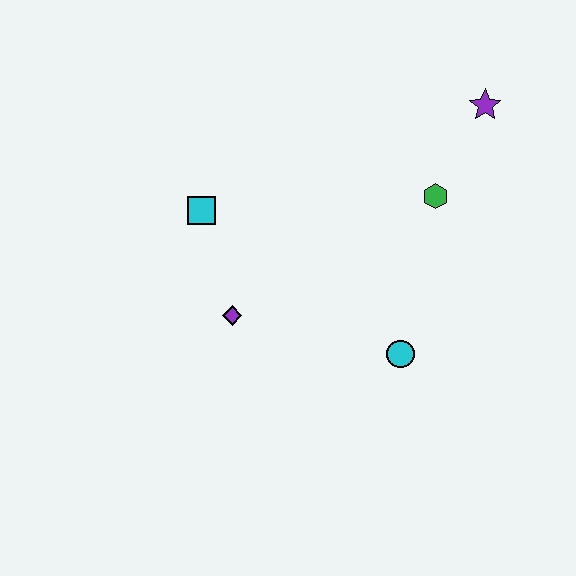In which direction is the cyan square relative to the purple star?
The cyan square is to the left of the purple star.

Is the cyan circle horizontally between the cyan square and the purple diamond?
No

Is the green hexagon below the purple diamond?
No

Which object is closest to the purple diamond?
The cyan square is closest to the purple diamond.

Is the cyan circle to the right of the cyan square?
Yes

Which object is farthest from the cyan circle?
The purple star is farthest from the cyan circle.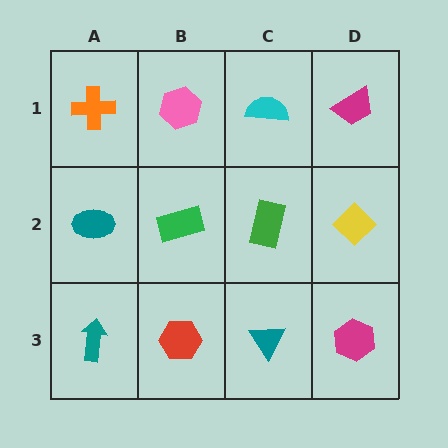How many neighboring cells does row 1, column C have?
3.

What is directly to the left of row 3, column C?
A red hexagon.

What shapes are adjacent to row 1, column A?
A teal ellipse (row 2, column A), a pink hexagon (row 1, column B).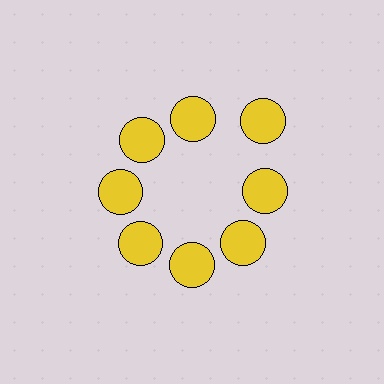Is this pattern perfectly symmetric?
No. The 8 yellow circles are arranged in a ring, but one element near the 2 o'clock position is pushed outward from the center, breaking the 8-fold rotational symmetry.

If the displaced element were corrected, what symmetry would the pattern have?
It would have 8-fold rotational symmetry — the pattern would map onto itself every 45 degrees.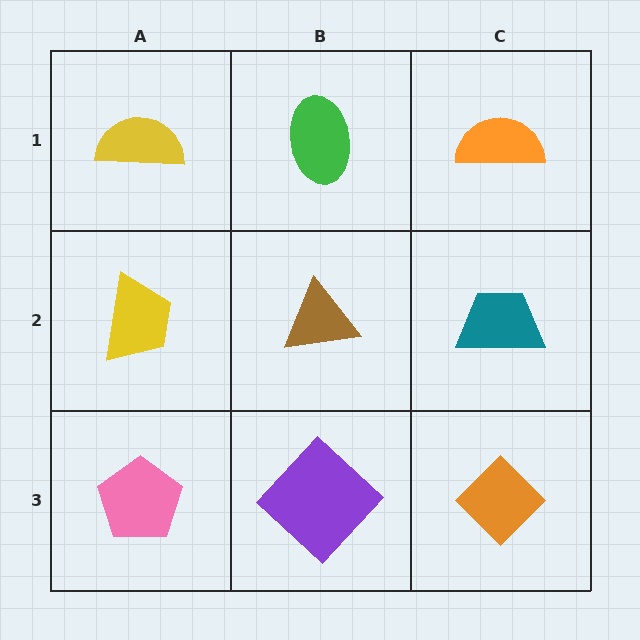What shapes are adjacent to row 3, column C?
A teal trapezoid (row 2, column C), a purple diamond (row 3, column B).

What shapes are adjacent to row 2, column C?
An orange semicircle (row 1, column C), an orange diamond (row 3, column C), a brown triangle (row 2, column B).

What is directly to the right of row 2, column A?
A brown triangle.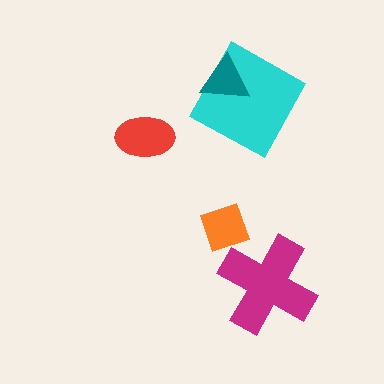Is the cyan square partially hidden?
Yes, it is partially covered by another shape.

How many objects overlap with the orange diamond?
0 objects overlap with the orange diamond.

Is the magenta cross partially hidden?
No, no other shape covers it.